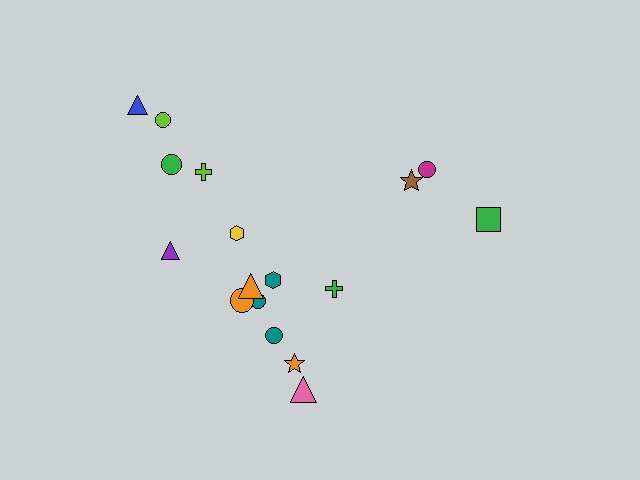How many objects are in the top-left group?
There are 6 objects.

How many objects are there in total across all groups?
There are 17 objects.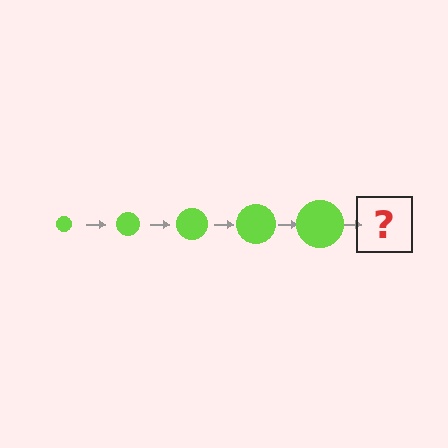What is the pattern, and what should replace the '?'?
The pattern is that the circle gets progressively larger each step. The '?' should be a lime circle, larger than the previous one.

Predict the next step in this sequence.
The next step is a lime circle, larger than the previous one.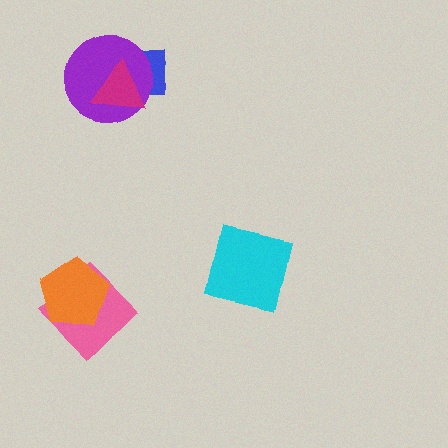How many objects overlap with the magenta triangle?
2 objects overlap with the magenta triangle.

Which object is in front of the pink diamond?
The orange pentagon is in front of the pink diamond.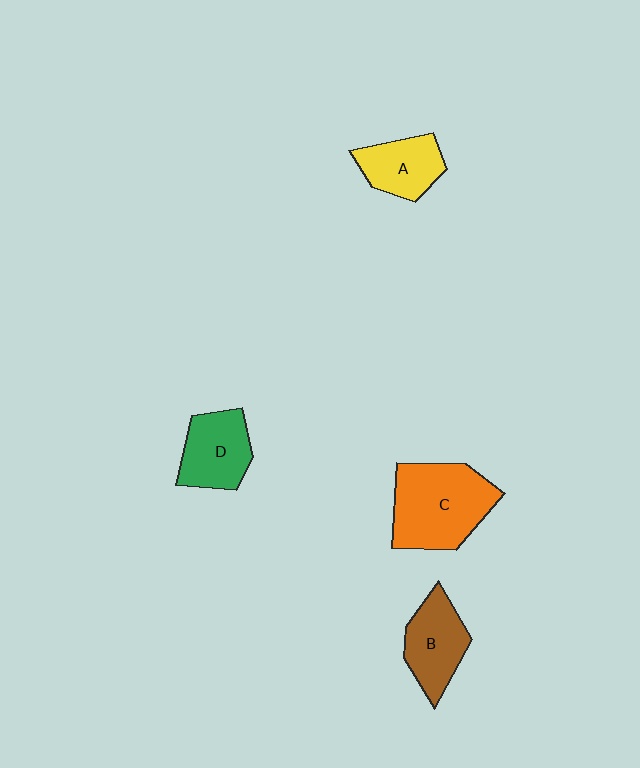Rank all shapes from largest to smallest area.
From largest to smallest: C (orange), B (brown), D (green), A (yellow).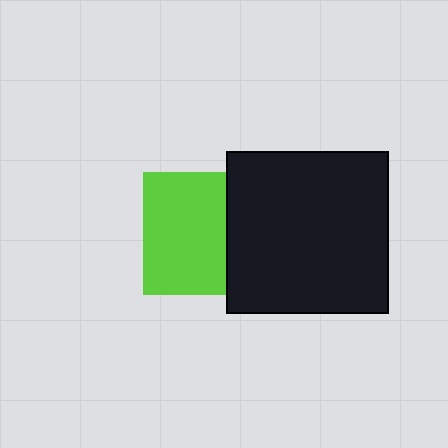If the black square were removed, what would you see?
You would see the complete lime square.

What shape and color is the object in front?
The object in front is a black square.